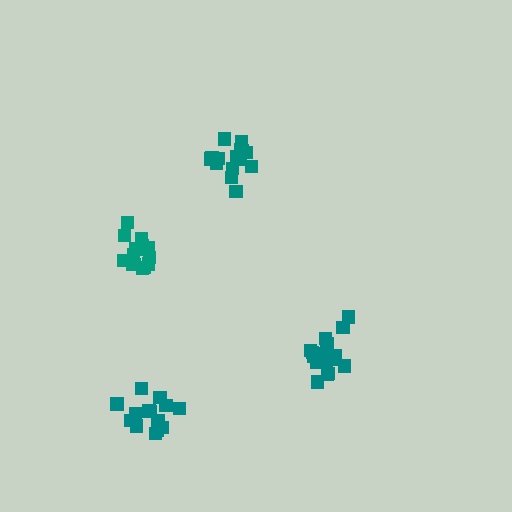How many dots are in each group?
Group 1: 14 dots, Group 2: 18 dots, Group 3: 15 dots, Group 4: 16 dots (63 total).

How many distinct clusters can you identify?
There are 4 distinct clusters.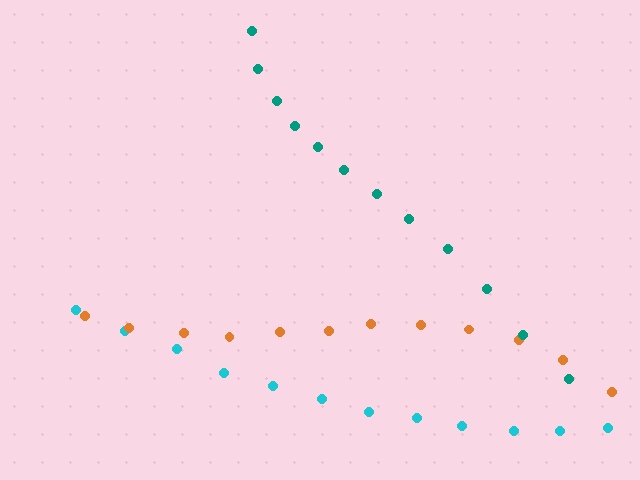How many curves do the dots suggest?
There are 3 distinct paths.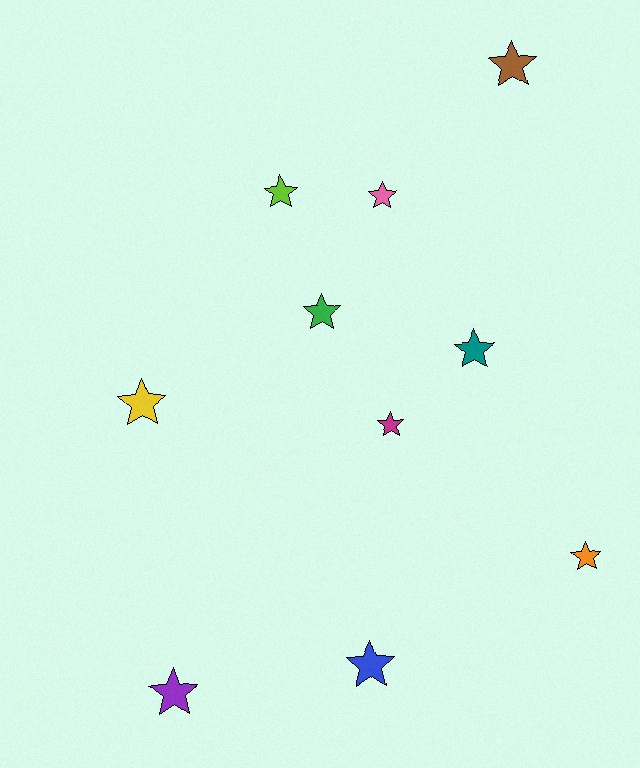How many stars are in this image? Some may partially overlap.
There are 10 stars.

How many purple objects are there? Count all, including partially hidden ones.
There is 1 purple object.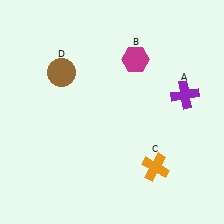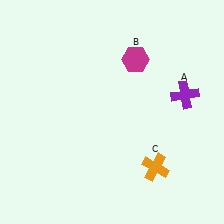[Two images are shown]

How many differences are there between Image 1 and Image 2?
There is 1 difference between the two images.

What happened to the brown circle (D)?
The brown circle (D) was removed in Image 2. It was in the top-left area of Image 1.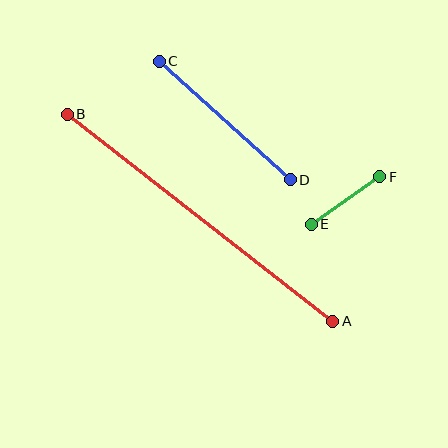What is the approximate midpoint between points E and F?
The midpoint is at approximately (345, 200) pixels.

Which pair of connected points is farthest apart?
Points A and B are farthest apart.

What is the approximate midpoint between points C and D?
The midpoint is at approximately (225, 121) pixels.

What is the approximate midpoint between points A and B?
The midpoint is at approximately (200, 218) pixels.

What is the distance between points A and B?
The distance is approximately 337 pixels.